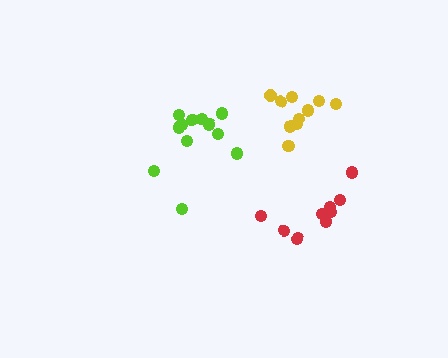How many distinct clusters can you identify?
There are 3 distinct clusters.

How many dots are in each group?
Group 1: 12 dots, Group 2: 10 dots, Group 3: 9 dots (31 total).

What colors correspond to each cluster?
The clusters are colored: lime, yellow, red.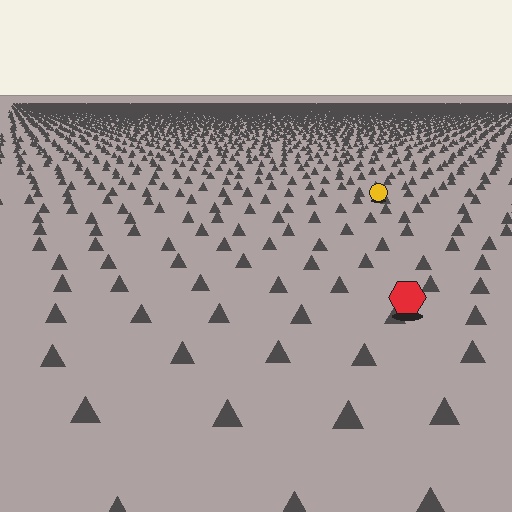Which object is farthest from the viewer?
The yellow circle is farthest from the viewer. It appears smaller and the ground texture around it is denser.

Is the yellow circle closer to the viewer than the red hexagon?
No. The red hexagon is closer — you can tell from the texture gradient: the ground texture is coarser near it.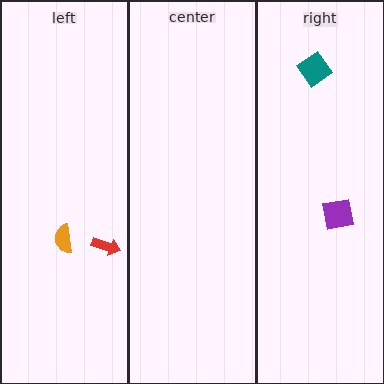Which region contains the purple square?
The right region.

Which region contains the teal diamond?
The right region.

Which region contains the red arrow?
The left region.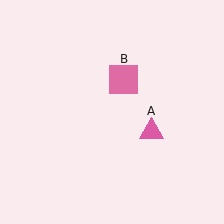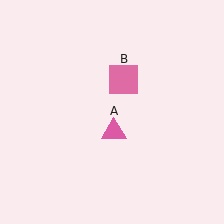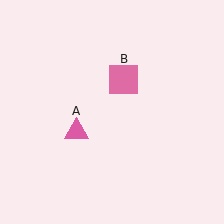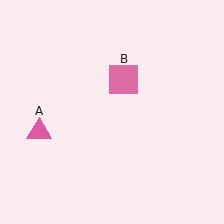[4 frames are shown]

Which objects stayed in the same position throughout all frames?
Pink square (object B) remained stationary.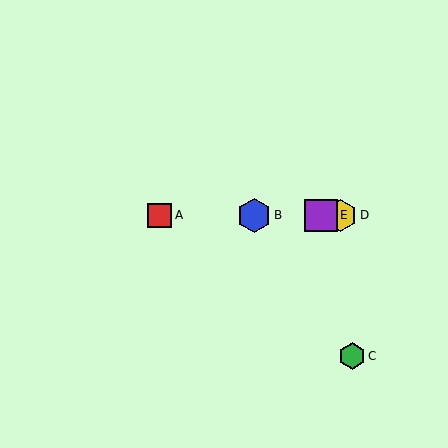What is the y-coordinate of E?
Object E is at y≈215.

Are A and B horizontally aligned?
Yes, both are at y≈215.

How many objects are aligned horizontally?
4 objects (A, B, D, E) are aligned horizontally.